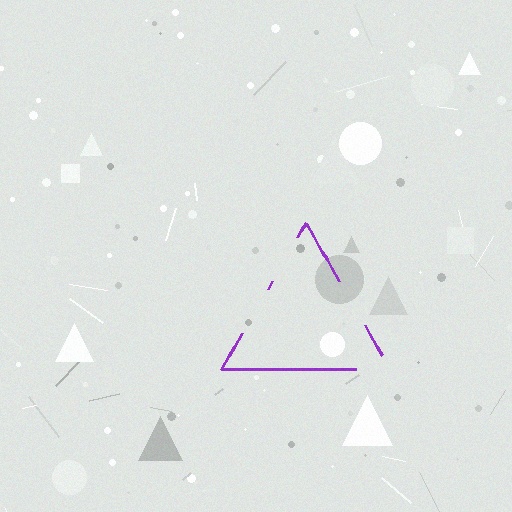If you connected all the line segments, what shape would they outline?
They would outline a triangle.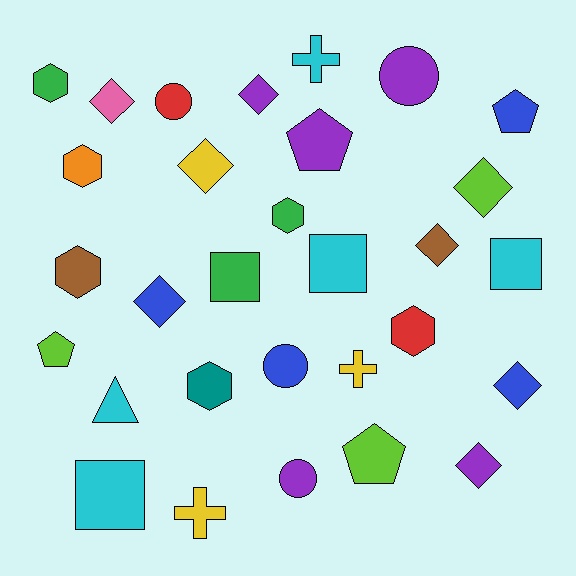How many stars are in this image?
There are no stars.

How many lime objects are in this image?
There are 3 lime objects.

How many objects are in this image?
There are 30 objects.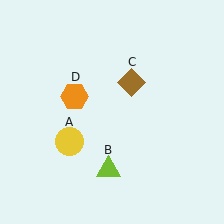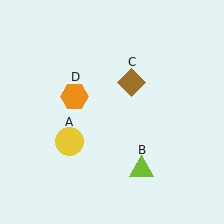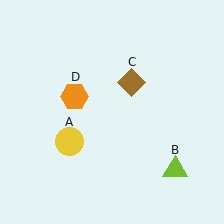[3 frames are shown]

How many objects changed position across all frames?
1 object changed position: lime triangle (object B).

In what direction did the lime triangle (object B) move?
The lime triangle (object B) moved right.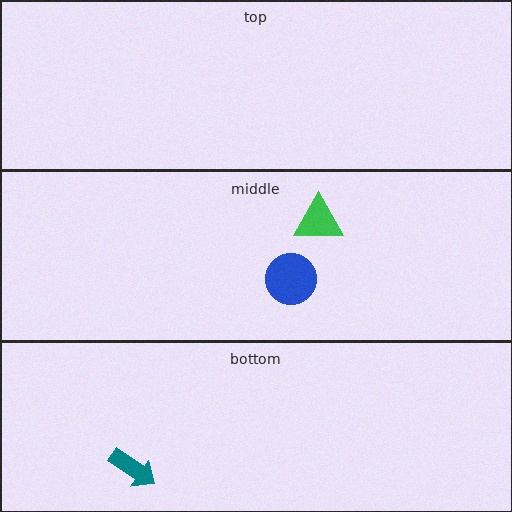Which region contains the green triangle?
The middle region.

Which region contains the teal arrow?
The bottom region.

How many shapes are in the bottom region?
1.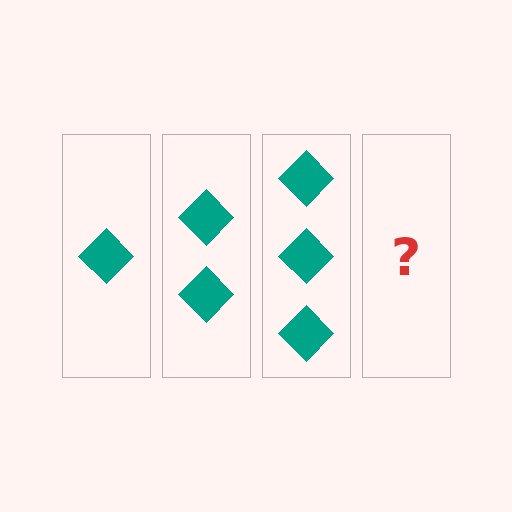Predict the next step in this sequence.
The next step is 4 diamonds.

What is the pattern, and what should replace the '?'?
The pattern is that each step adds one more diamond. The '?' should be 4 diamonds.